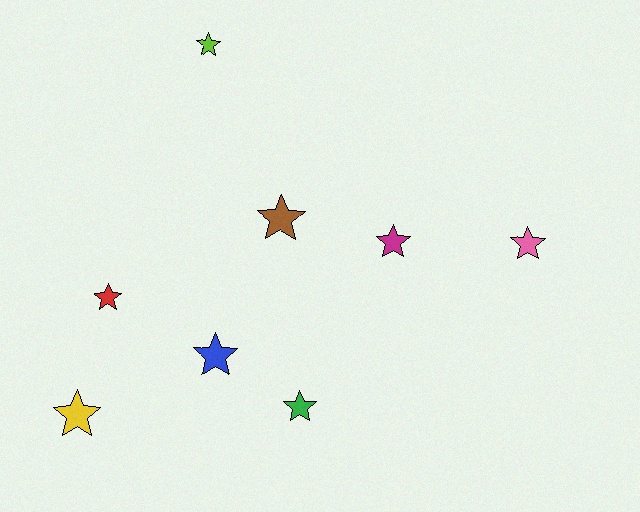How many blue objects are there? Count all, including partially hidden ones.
There is 1 blue object.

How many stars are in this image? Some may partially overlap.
There are 8 stars.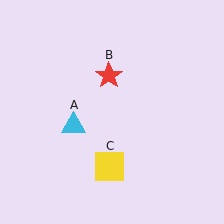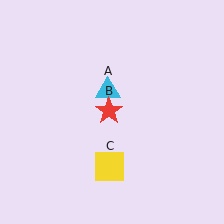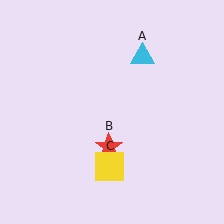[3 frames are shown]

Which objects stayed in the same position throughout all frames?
Yellow square (object C) remained stationary.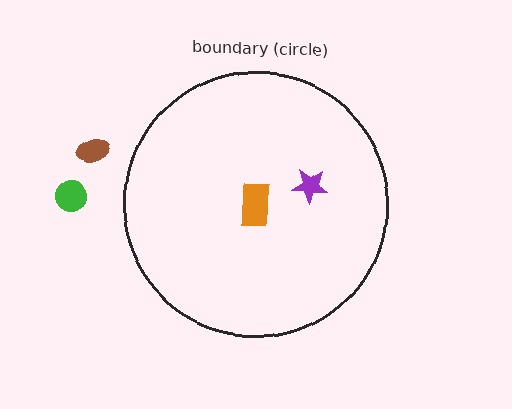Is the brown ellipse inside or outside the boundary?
Outside.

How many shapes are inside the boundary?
2 inside, 2 outside.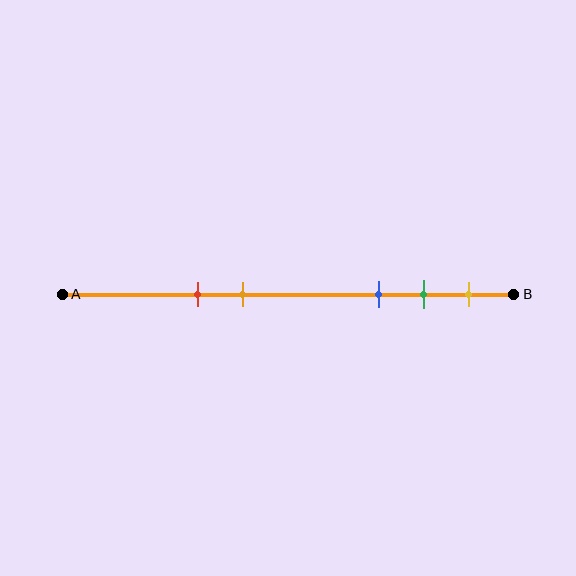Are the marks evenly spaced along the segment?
No, the marks are not evenly spaced.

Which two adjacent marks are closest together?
The green and yellow marks are the closest adjacent pair.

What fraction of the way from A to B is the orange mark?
The orange mark is approximately 40% (0.4) of the way from A to B.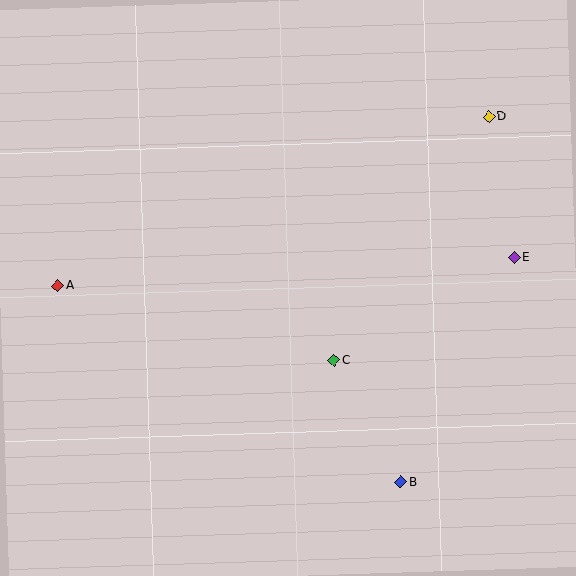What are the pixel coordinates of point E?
Point E is at (514, 257).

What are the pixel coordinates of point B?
Point B is at (401, 482).